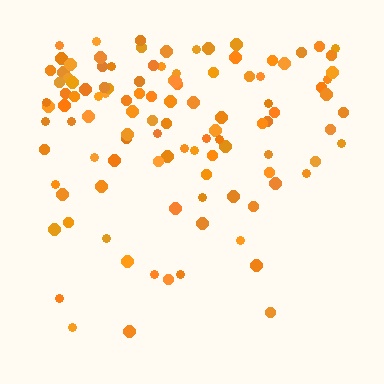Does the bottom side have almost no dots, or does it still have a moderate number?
Still a moderate number, just noticeably fewer than the top.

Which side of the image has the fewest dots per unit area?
The bottom.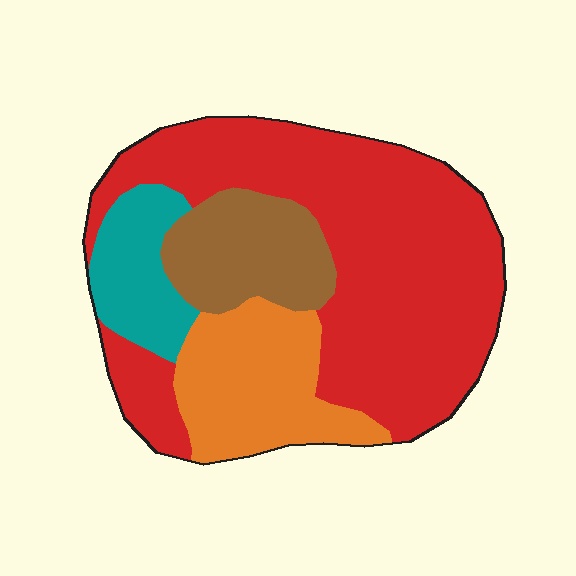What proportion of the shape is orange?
Orange covers 19% of the shape.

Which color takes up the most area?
Red, at roughly 55%.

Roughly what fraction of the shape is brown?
Brown takes up less than a quarter of the shape.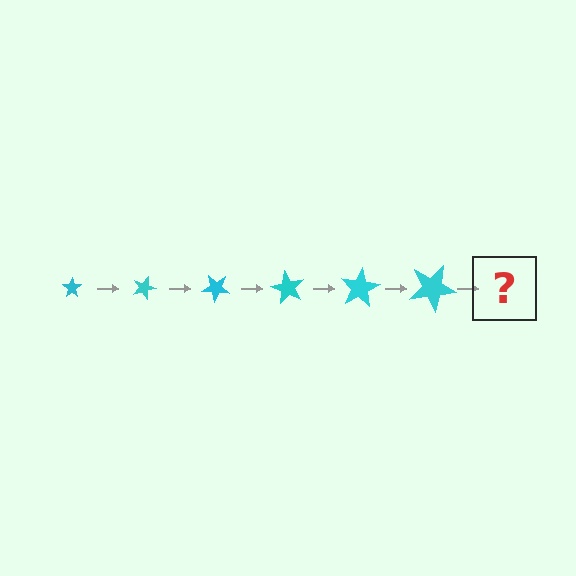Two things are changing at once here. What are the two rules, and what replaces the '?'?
The two rules are that the star grows larger each step and it rotates 20 degrees each step. The '?' should be a star, larger than the previous one and rotated 120 degrees from the start.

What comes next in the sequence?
The next element should be a star, larger than the previous one and rotated 120 degrees from the start.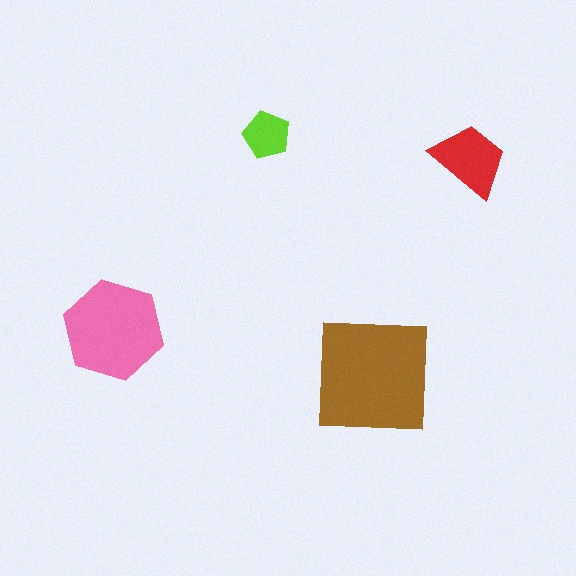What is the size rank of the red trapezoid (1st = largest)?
3rd.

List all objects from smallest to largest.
The lime pentagon, the red trapezoid, the pink hexagon, the brown square.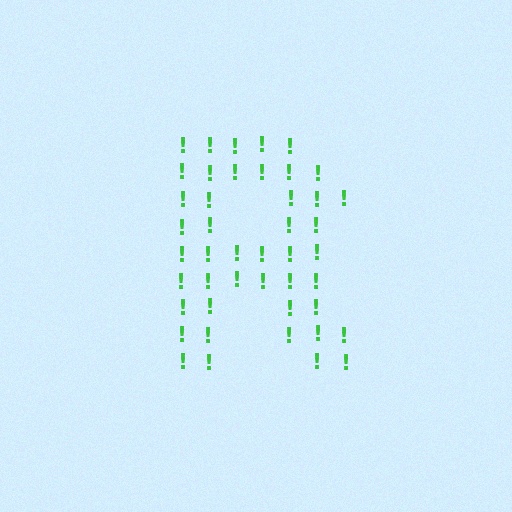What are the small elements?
The small elements are exclamation marks.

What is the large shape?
The large shape is the letter R.